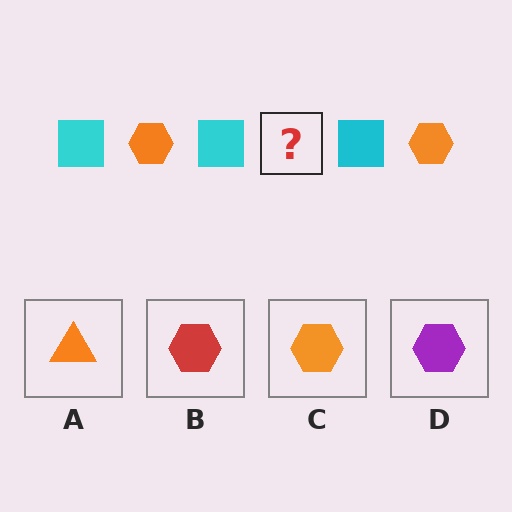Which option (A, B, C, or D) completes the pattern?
C.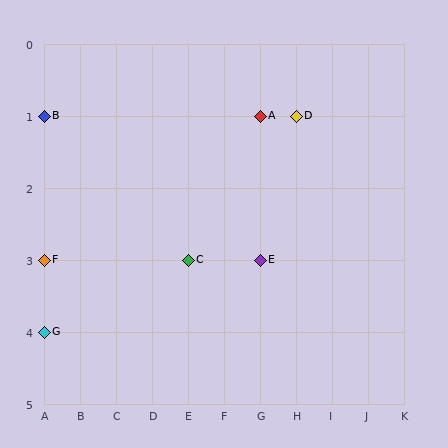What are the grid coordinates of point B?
Point B is at grid coordinates (A, 1).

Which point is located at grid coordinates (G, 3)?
Point E is at (G, 3).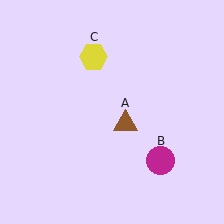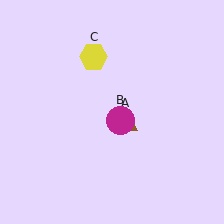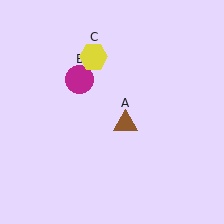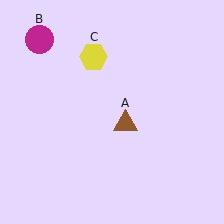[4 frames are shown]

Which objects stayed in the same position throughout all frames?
Brown triangle (object A) and yellow hexagon (object C) remained stationary.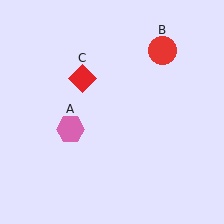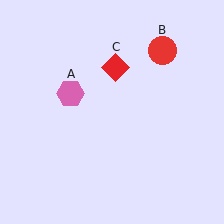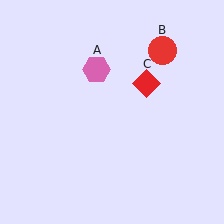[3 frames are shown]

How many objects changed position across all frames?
2 objects changed position: pink hexagon (object A), red diamond (object C).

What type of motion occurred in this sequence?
The pink hexagon (object A), red diamond (object C) rotated clockwise around the center of the scene.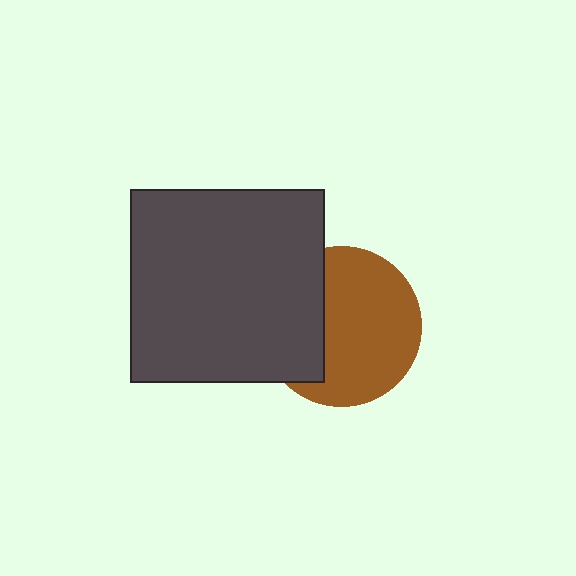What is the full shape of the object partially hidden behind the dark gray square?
The partially hidden object is a brown circle.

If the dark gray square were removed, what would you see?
You would see the complete brown circle.